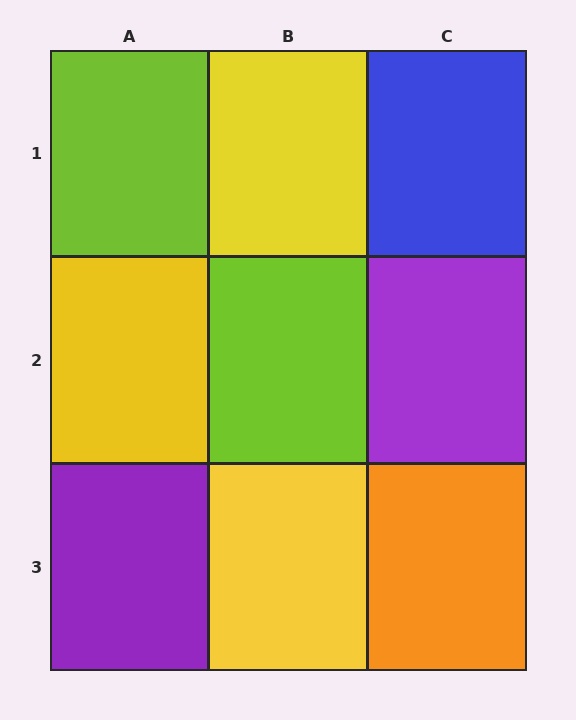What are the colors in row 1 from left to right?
Lime, yellow, blue.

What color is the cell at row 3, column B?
Yellow.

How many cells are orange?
1 cell is orange.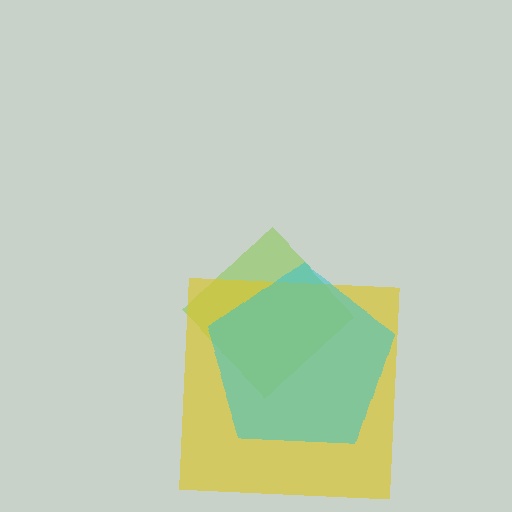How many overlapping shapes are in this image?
There are 3 overlapping shapes in the image.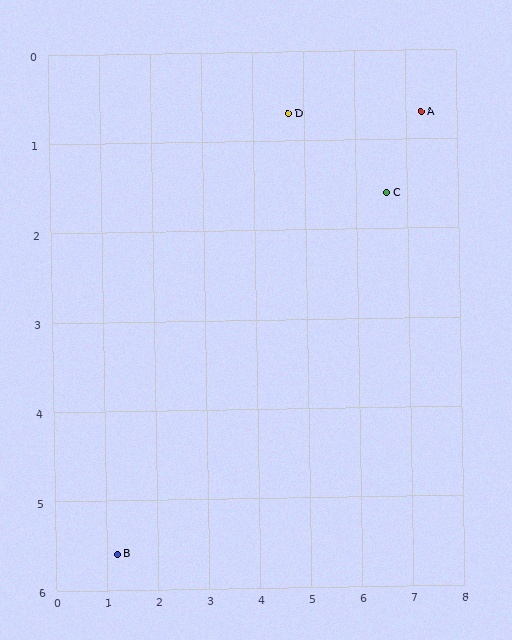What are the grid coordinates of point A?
Point A is at approximately (7.3, 0.7).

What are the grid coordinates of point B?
Point B is at approximately (1.2, 5.6).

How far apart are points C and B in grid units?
Points C and B are about 6.7 grid units apart.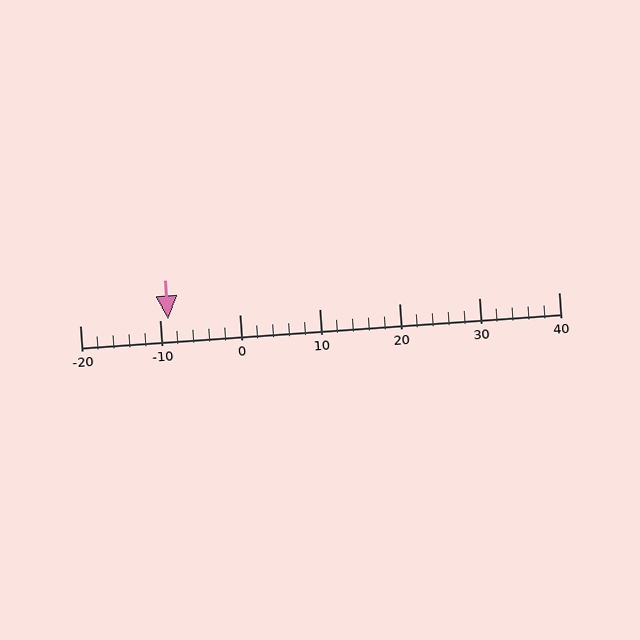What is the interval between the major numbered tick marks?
The major tick marks are spaced 10 units apart.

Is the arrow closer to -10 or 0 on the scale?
The arrow is closer to -10.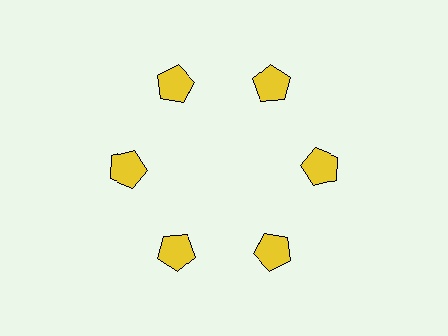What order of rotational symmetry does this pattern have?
This pattern has 6-fold rotational symmetry.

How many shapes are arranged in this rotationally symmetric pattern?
There are 6 shapes, arranged in 6 groups of 1.